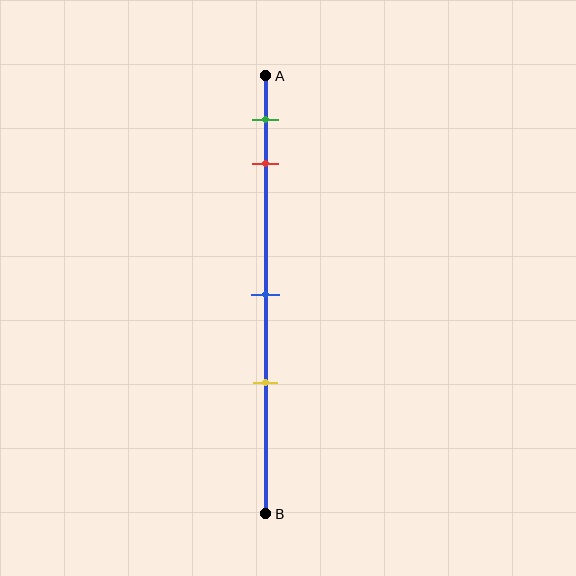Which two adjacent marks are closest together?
The green and red marks are the closest adjacent pair.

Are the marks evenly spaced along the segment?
No, the marks are not evenly spaced.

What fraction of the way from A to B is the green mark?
The green mark is approximately 10% (0.1) of the way from A to B.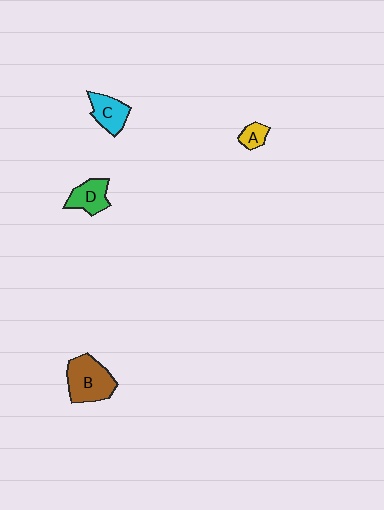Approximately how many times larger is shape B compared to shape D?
Approximately 1.6 times.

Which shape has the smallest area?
Shape A (yellow).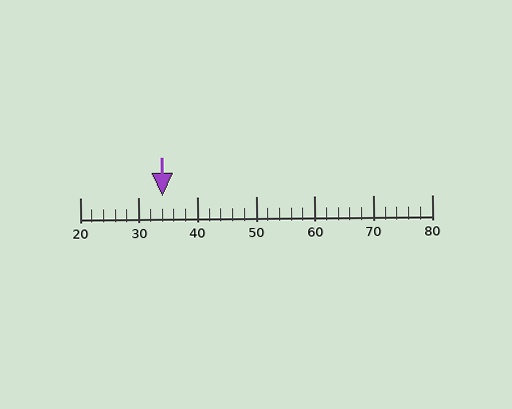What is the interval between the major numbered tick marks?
The major tick marks are spaced 10 units apart.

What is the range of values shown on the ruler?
The ruler shows values from 20 to 80.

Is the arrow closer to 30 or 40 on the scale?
The arrow is closer to 30.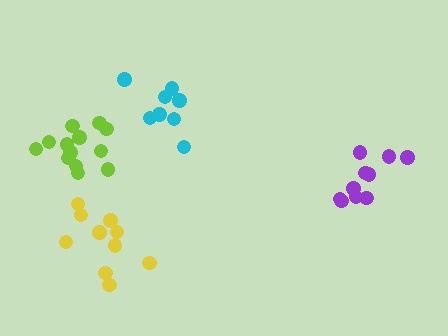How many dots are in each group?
Group 1: 10 dots, Group 2: 8 dots, Group 3: 10 dots, Group 4: 13 dots (41 total).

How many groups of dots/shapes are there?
There are 4 groups.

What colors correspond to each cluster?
The clusters are colored: yellow, cyan, purple, lime.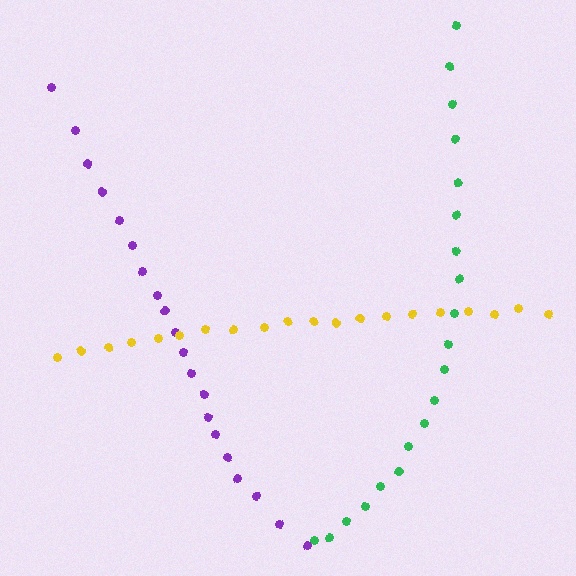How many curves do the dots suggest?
There are 3 distinct paths.